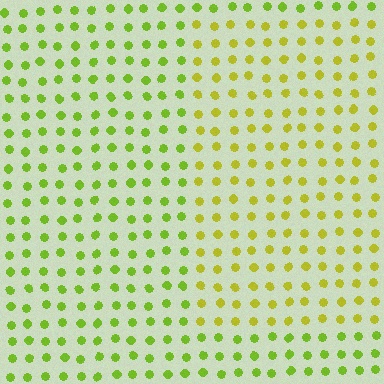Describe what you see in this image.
The image is filled with small lime elements in a uniform arrangement. A rectangle-shaped region is visible where the elements are tinted to a slightly different hue, forming a subtle color boundary.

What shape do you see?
I see a rectangle.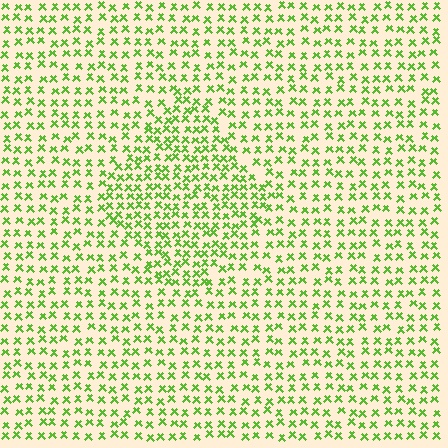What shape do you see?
I see a diamond.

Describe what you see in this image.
The image contains small lime elements arranged at two different densities. A diamond-shaped region is visible where the elements are more densely packed than the surrounding area.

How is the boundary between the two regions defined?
The boundary is defined by a change in element density (approximately 1.6x ratio). All elements are the same color, size, and shape.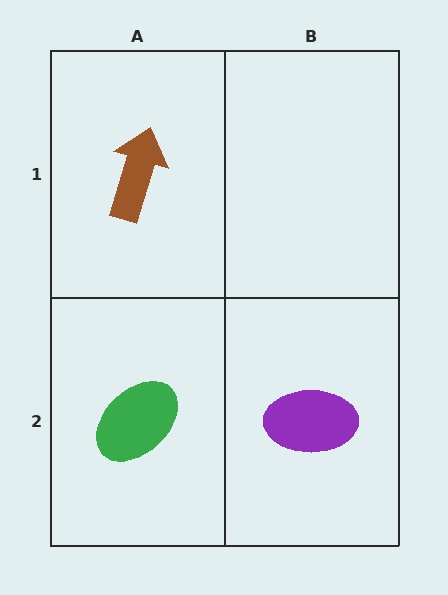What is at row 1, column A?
A brown arrow.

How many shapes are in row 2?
2 shapes.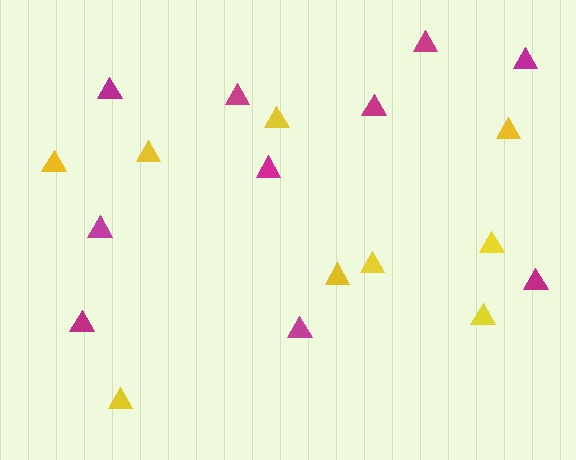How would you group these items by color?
There are 2 groups: one group of magenta triangles (10) and one group of yellow triangles (9).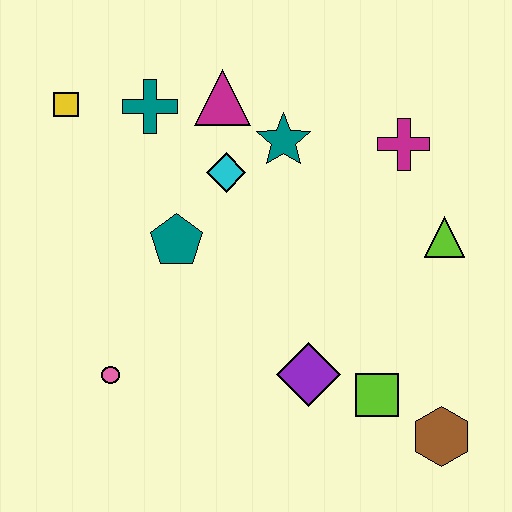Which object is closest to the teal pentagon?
The cyan diamond is closest to the teal pentagon.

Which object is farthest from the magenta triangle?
The brown hexagon is farthest from the magenta triangle.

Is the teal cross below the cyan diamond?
No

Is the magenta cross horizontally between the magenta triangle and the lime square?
No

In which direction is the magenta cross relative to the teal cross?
The magenta cross is to the right of the teal cross.